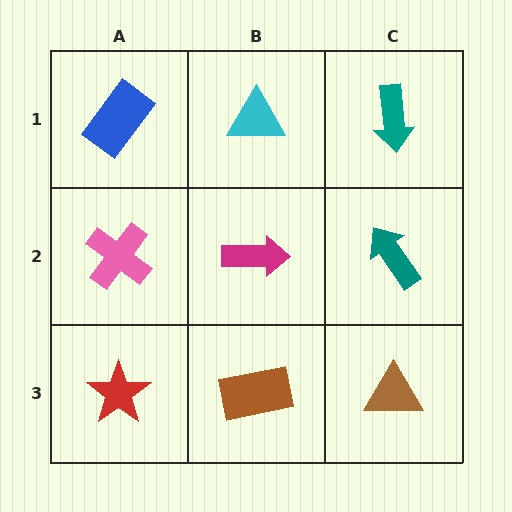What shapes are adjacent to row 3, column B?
A magenta arrow (row 2, column B), a red star (row 3, column A), a brown triangle (row 3, column C).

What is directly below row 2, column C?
A brown triangle.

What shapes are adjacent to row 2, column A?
A blue rectangle (row 1, column A), a red star (row 3, column A), a magenta arrow (row 2, column B).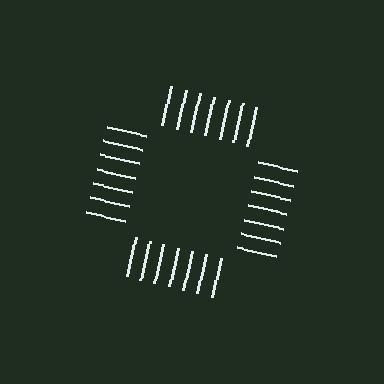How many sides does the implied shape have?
4 sides — the line-ends trace a square.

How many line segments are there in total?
28 — 7 along each of the 4 edges.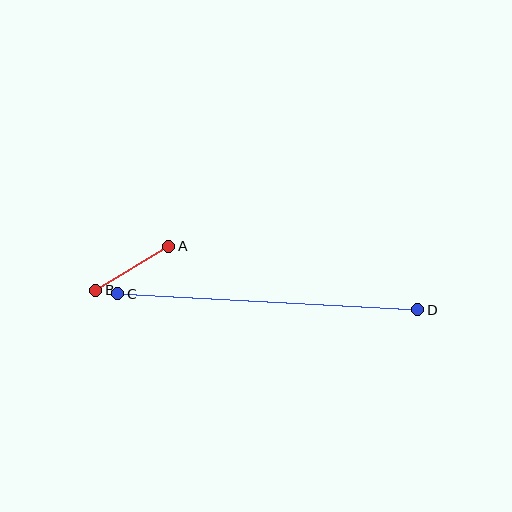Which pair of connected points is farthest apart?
Points C and D are farthest apart.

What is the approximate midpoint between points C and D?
The midpoint is at approximately (268, 302) pixels.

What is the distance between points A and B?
The distance is approximately 85 pixels.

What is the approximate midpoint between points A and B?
The midpoint is at approximately (132, 268) pixels.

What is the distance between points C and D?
The distance is approximately 300 pixels.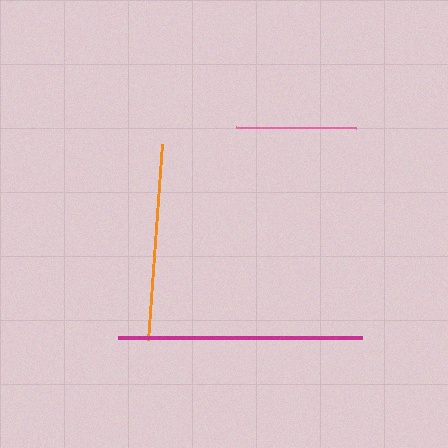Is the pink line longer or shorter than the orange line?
The orange line is longer than the pink line.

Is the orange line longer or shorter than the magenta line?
The magenta line is longer than the orange line.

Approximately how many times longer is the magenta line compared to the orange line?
The magenta line is approximately 1.2 times the length of the orange line.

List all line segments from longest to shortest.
From longest to shortest: magenta, orange, pink.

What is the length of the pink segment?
The pink segment is approximately 121 pixels long.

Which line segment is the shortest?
The pink line is the shortest at approximately 121 pixels.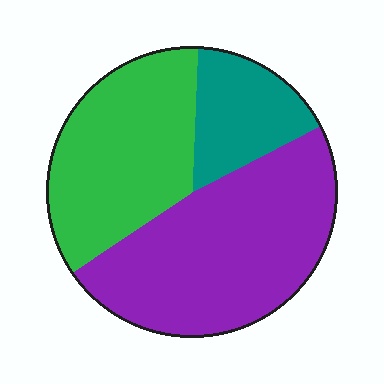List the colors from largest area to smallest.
From largest to smallest: purple, green, teal.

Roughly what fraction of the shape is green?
Green takes up about one third (1/3) of the shape.